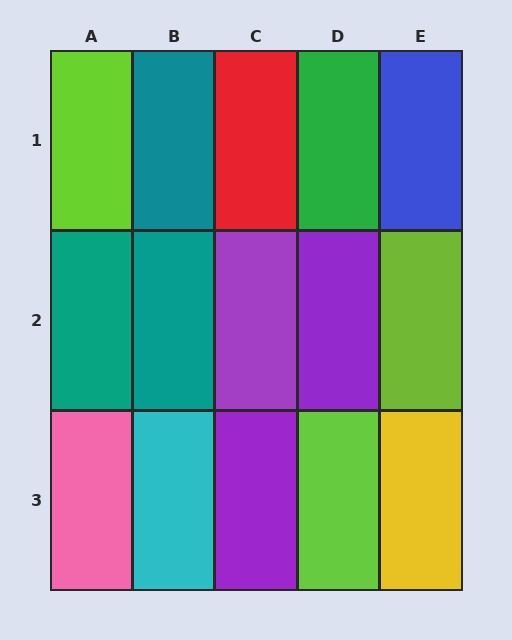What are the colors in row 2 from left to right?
Teal, teal, purple, purple, lime.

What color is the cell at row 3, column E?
Yellow.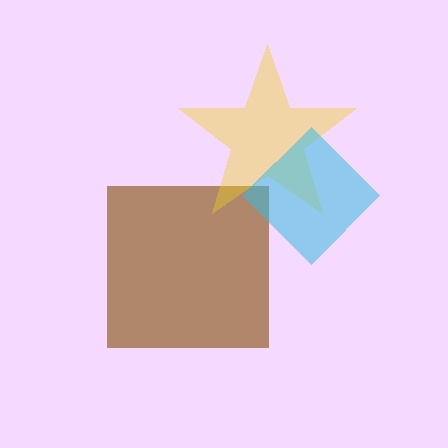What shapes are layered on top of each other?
The layered shapes are: a brown square, a yellow star, a cyan diamond.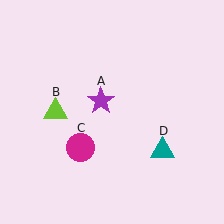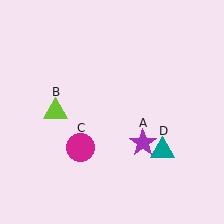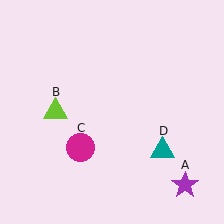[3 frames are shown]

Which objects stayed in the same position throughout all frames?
Lime triangle (object B) and magenta circle (object C) and teal triangle (object D) remained stationary.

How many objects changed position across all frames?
1 object changed position: purple star (object A).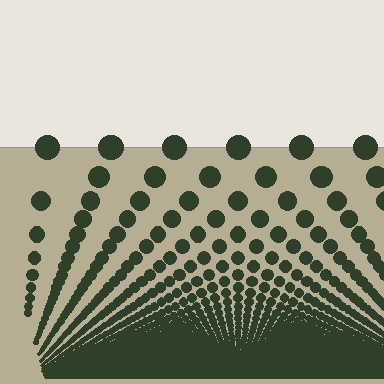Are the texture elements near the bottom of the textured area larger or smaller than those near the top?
Smaller. The gradient is inverted — elements near the bottom are smaller and denser.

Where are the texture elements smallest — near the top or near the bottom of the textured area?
Near the bottom.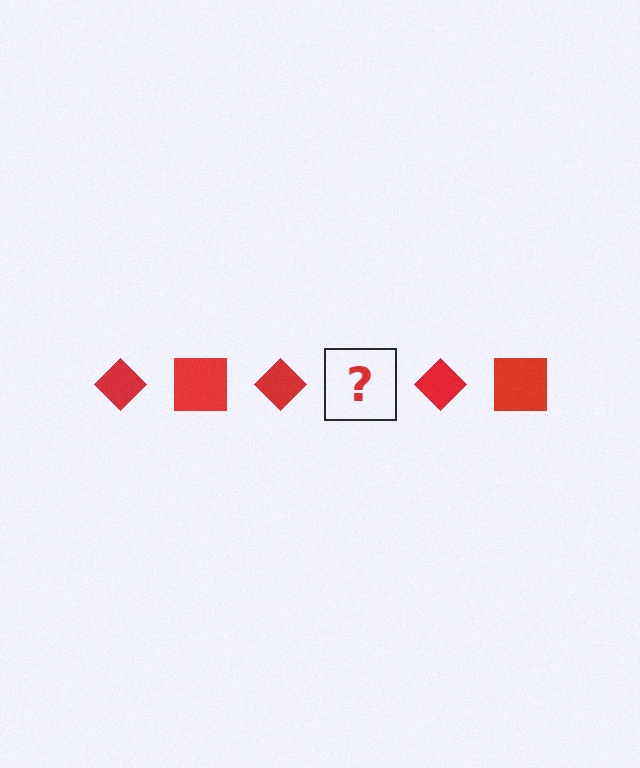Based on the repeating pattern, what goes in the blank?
The blank should be a red square.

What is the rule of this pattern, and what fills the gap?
The rule is that the pattern cycles through diamond, square shapes in red. The gap should be filled with a red square.